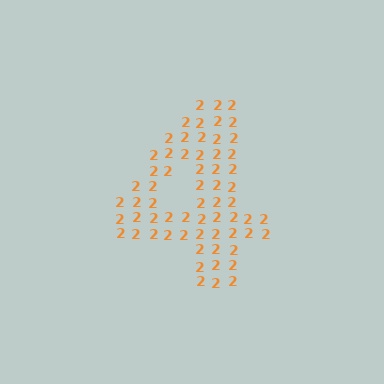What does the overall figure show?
The overall figure shows the digit 4.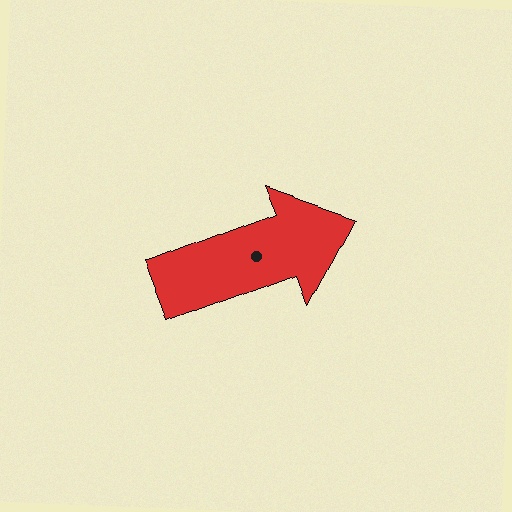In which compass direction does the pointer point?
East.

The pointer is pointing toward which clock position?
Roughly 2 o'clock.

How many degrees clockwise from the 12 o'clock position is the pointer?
Approximately 69 degrees.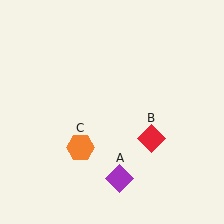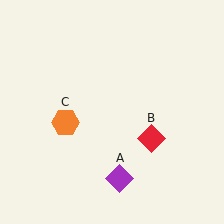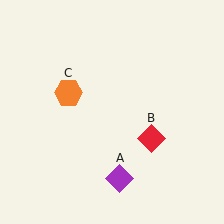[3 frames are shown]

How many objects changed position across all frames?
1 object changed position: orange hexagon (object C).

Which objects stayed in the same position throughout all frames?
Purple diamond (object A) and red diamond (object B) remained stationary.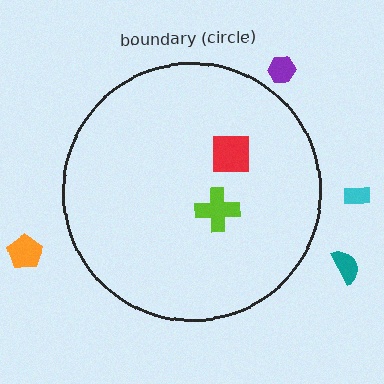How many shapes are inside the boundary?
2 inside, 4 outside.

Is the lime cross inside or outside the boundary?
Inside.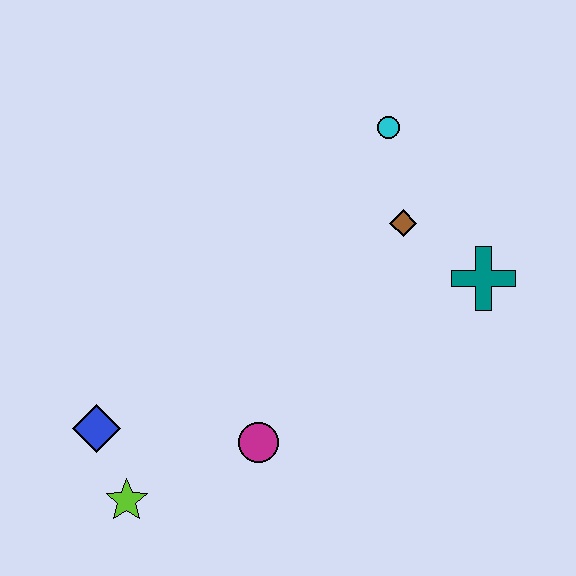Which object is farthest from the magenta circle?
The cyan circle is farthest from the magenta circle.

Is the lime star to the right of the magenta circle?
No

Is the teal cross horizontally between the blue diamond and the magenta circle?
No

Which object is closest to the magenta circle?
The lime star is closest to the magenta circle.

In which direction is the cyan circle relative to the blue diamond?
The cyan circle is above the blue diamond.